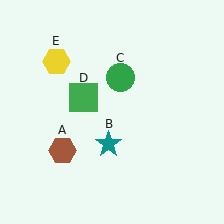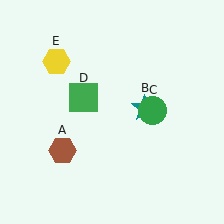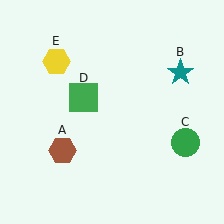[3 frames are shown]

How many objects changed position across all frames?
2 objects changed position: teal star (object B), green circle (object C).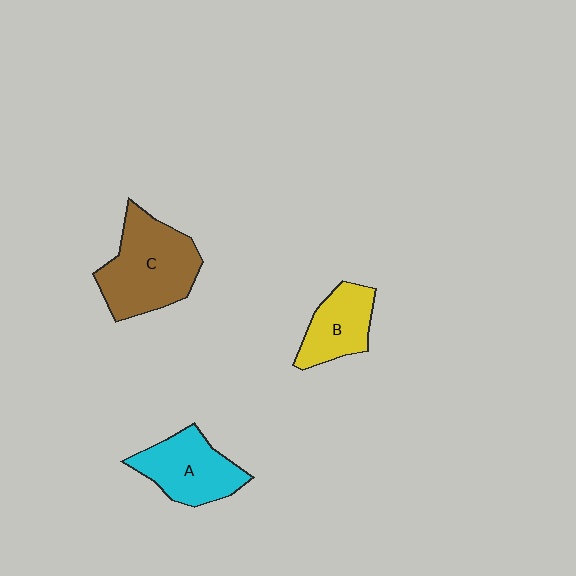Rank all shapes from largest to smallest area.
From largest to smallest: C (brown), A (cyan), B (yellow).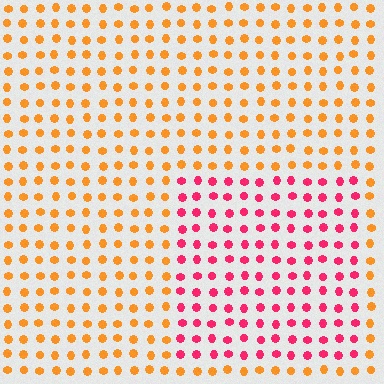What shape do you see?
I see a rectangle.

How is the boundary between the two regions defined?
The boundary is defined purely by a slight shift in hue (about 52 degrees). Spacing, size, and orientation are identical on both sides.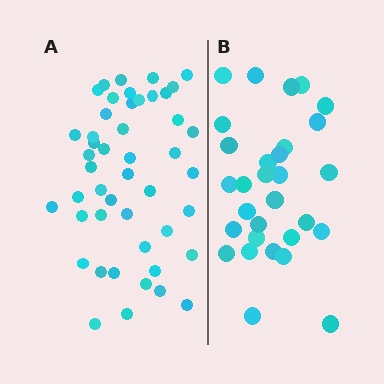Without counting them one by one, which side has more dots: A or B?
Region A (the left region) has more dots.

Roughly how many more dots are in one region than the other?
Region A has approximately 15 more dots than region B.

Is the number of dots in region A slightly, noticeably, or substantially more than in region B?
Region A has substantially more. The ratio is roughly 1.6 to 1.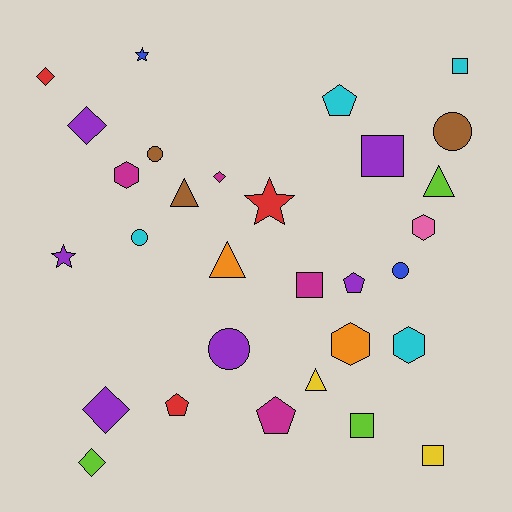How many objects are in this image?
There are 30 objects.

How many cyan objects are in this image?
There are 4 cyan objects.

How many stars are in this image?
There are 3 stars.